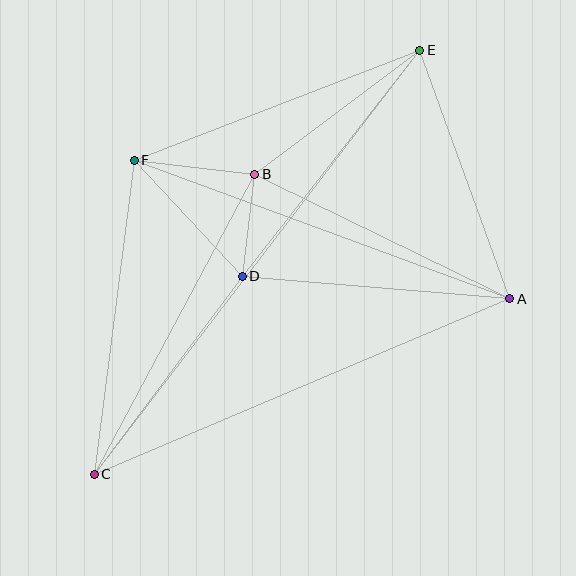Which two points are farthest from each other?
Points C and E are farthest from each other.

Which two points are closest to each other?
Points B and D are closest to each other.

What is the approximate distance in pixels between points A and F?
The distance between A and F is approximately 400 pixels.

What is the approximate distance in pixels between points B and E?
The distance between B and E is approximately 206 pixels.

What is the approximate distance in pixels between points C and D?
The distance between C and D is approximately 247 pixels.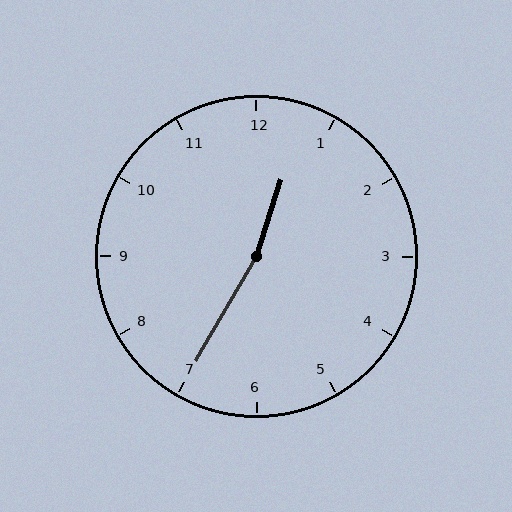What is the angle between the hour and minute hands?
Approximately 168 degrees.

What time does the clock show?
12:35.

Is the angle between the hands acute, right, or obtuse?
It is obtuse.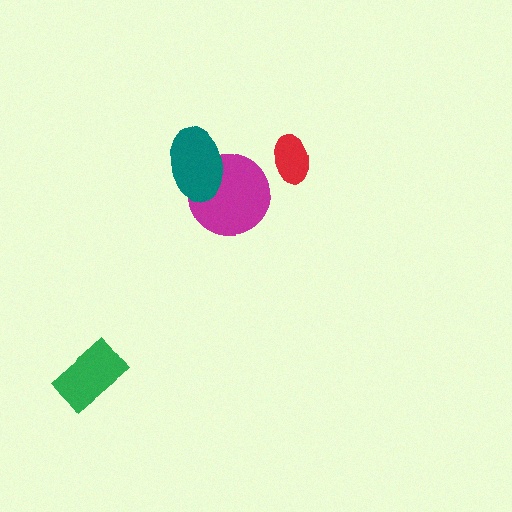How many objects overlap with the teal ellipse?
1 object overlaps with the teal ellipse.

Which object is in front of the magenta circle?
The teal ellipse is in front of the magenta circle.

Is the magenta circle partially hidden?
Yes, it is partially covered by another shape.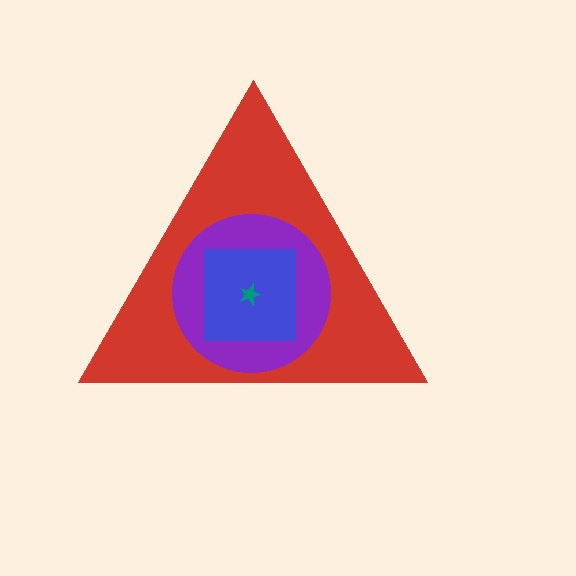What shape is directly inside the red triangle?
The purple circle.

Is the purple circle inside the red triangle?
Yes.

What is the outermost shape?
The red triangle.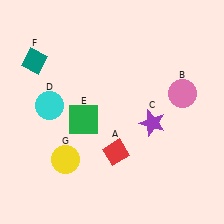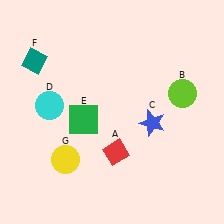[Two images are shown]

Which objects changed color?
B changed from pink to lime. C changed from purple to blue.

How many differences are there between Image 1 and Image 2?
There are 2 differences between the two images.